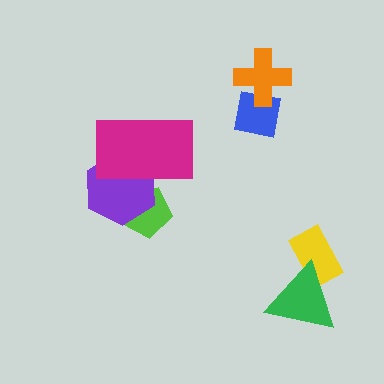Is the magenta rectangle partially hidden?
No, no other shape covers it.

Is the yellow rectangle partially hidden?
Yes, it is partially covered by another shape.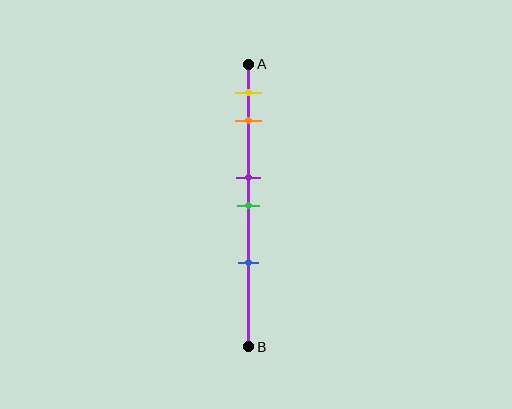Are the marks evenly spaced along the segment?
No, the marks are not evenly spaced.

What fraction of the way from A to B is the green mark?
The green mark is approximately 50% (0.5) of the way from A to B.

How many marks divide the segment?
There are 5 marks dividing the segment.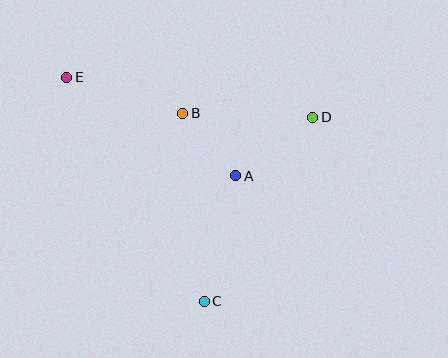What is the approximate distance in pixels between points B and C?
The distance between B and C is approximately 189 pixels.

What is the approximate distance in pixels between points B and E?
The distance between B and E is approximately 122 pixels.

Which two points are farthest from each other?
Points C and E are farthest from each other.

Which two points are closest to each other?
Points A and B are closest to each other.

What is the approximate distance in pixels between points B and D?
The distance between B and D is approximately 130 pixels.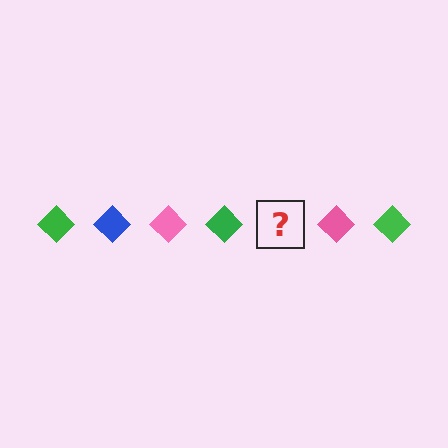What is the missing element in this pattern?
The missing element is a blue diamond.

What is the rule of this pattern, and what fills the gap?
The rule is that the pattern cycles through green, blue, pink diamonds. The gap should be filled with a blue diamond.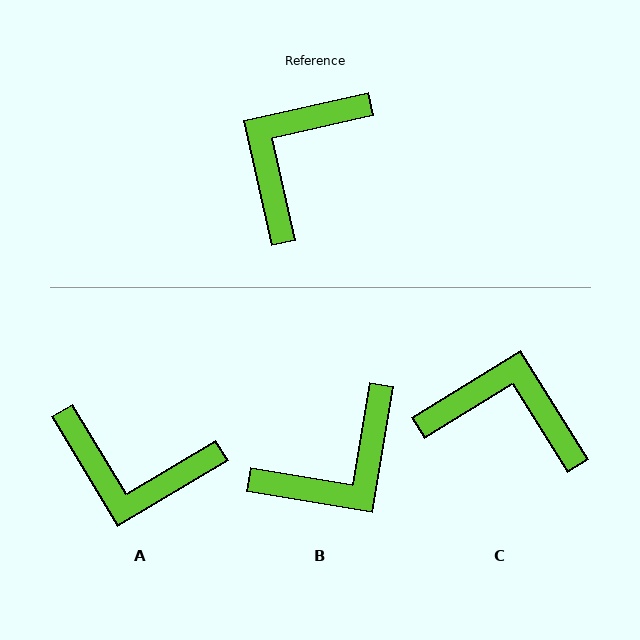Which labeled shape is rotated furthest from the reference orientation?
B, about 158 degrees away.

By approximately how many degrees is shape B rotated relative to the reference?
Approximately 158 degrees counter-clockwise.